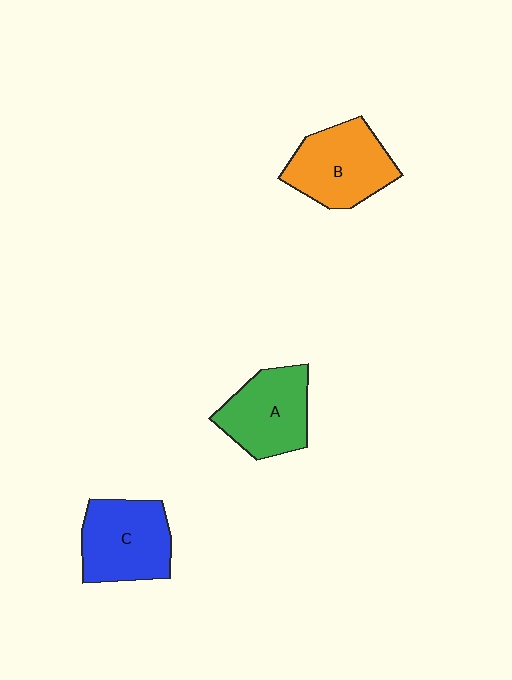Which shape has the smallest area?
Shape A (green).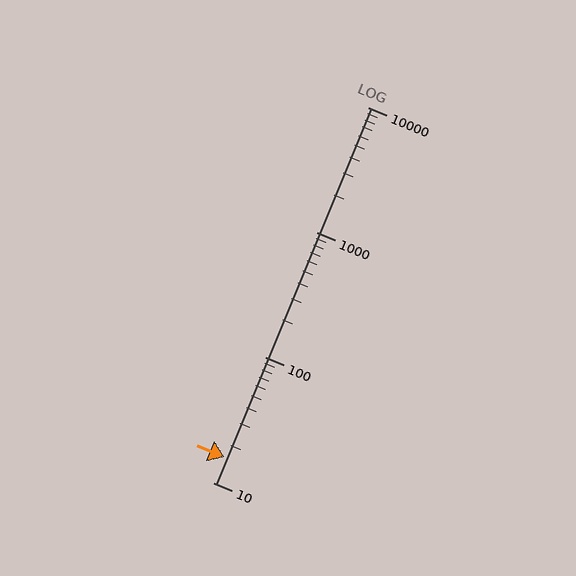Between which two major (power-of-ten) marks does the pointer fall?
The pointer is between 10 and 100.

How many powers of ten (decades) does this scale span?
The scale spans 3 decades, from 10 to 10000.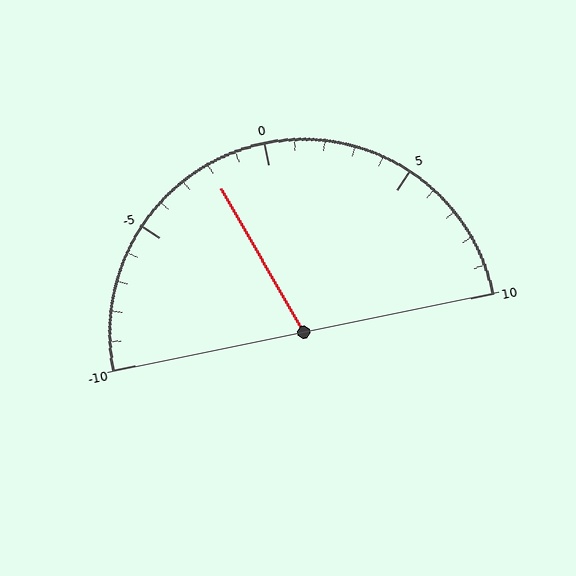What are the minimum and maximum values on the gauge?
The gauge ranges from -10 to 10.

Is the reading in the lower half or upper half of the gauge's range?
The reading is in the lower half of the range (-10 to 10).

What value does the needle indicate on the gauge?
The needle indicates approximately -2.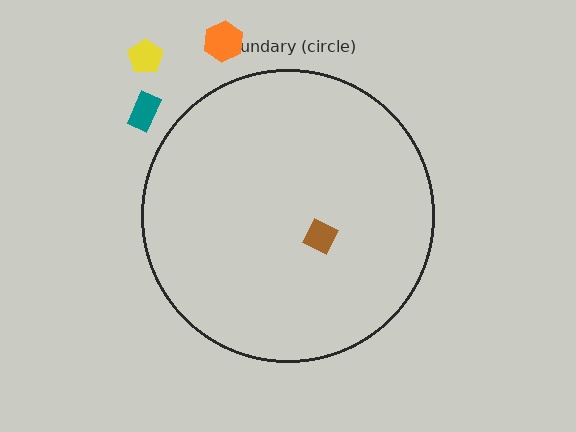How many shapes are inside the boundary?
1 inside, 3 outside.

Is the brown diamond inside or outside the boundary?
Inside.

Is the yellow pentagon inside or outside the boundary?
Outside.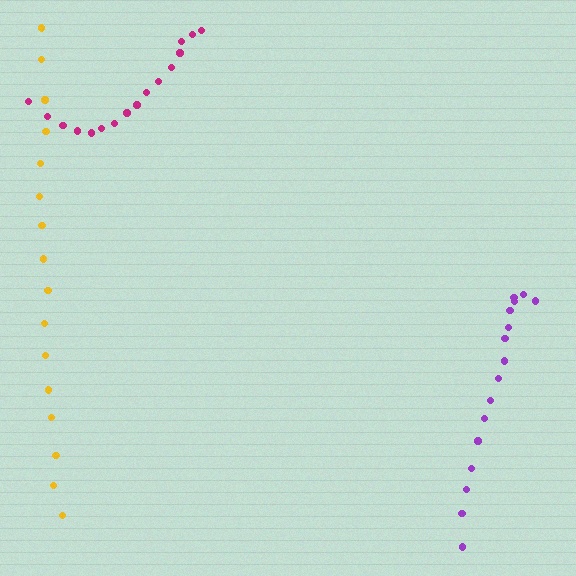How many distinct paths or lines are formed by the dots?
There are 3 distinct paths.